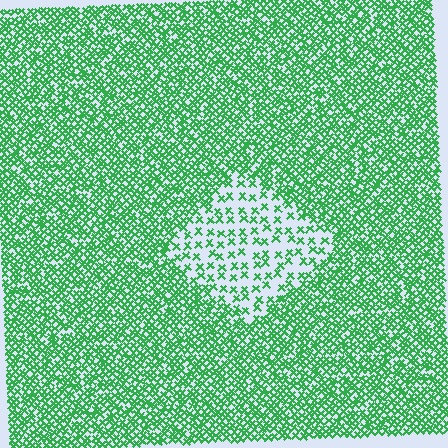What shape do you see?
I see a diamond.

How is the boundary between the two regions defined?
The boundary is defined by a change in element density (approximately 2.7x ratio). All elements are the same color, size, and shape.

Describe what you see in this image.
The image contains small green elements arranged at two different densities. A diamond-shaped region is visible where the elements are less densely packed than the surrounding area.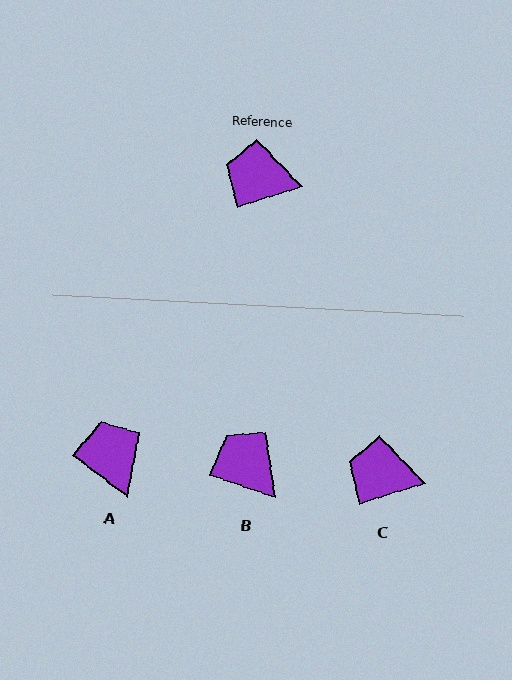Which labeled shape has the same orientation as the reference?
C.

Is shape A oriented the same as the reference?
No, it is off by about 55 degrees.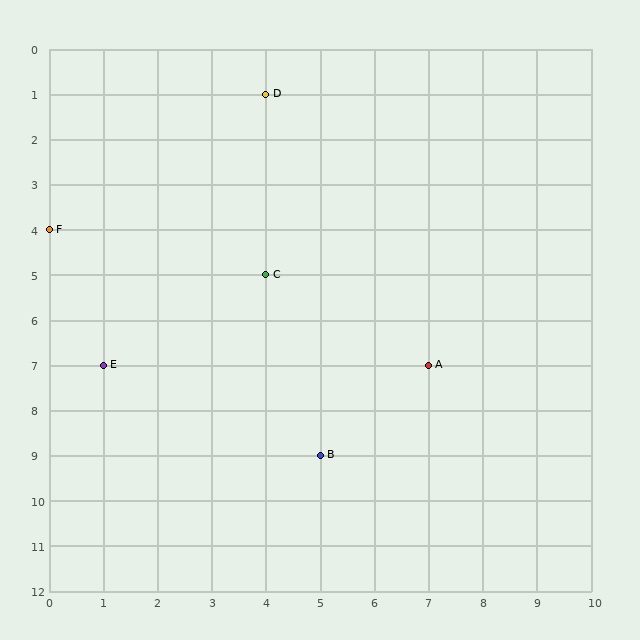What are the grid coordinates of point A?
Point A is at grid coordinates (7, 7).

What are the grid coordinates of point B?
Point B is at grid coordinates (5, 9).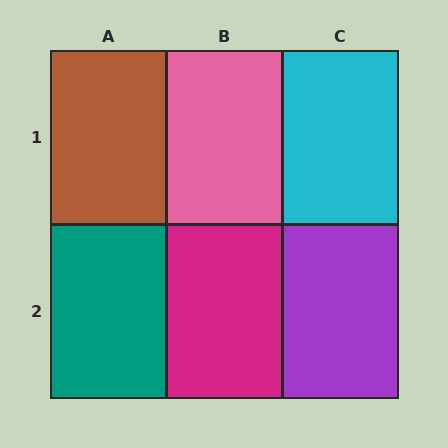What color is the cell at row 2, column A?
Teal.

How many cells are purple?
1 cell is purple.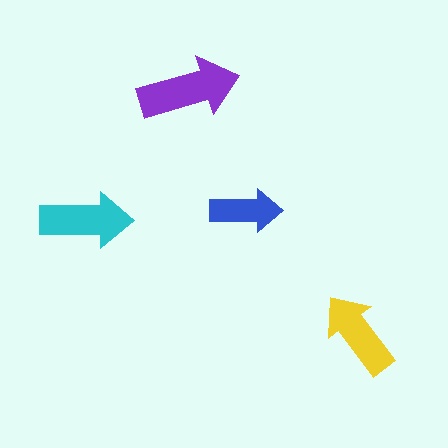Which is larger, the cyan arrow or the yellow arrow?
The cyan one.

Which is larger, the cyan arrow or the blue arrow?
The cyan one.